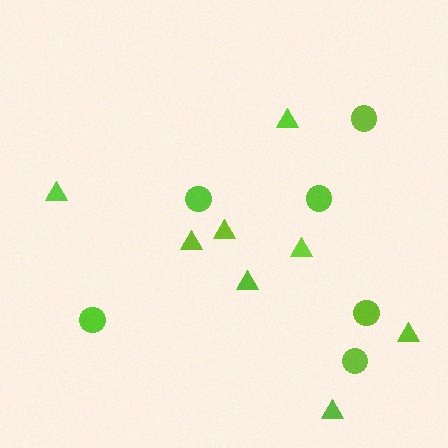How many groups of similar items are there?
There are 2 groups: one group of circles (6) and one group of triangles (8).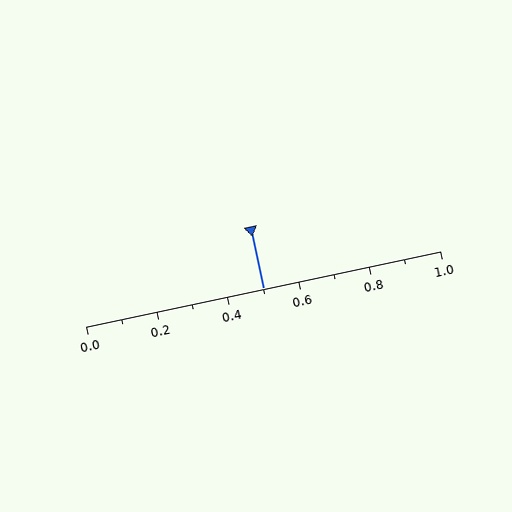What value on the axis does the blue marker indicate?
The marker indicates approximately 0.5.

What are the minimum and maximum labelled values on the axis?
The axis runs from 0.0 to 1.0.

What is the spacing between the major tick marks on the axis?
The major ticks are spaced 0.2 apart.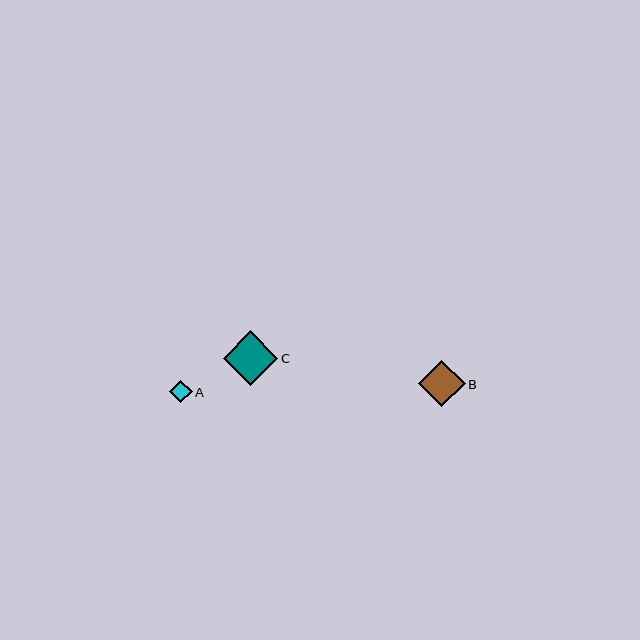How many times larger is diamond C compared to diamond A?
Diamond C is approximately 2.4 times the size of diamond A.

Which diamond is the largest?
Diamond C is the largest with a size of approximately 54 pixels.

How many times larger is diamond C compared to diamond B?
Diamond C is approximately 1.2 times the size of diamond B.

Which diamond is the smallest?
Diamond A is the smallest with a size of approximately 23 pixels.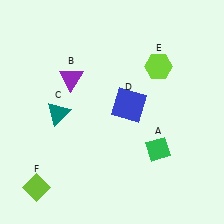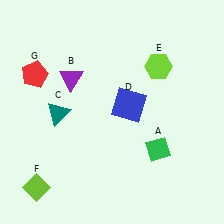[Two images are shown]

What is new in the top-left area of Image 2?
A red pentagon (G) was added in the top-left area of Image 2.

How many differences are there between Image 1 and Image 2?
There is 1 difference between the two images.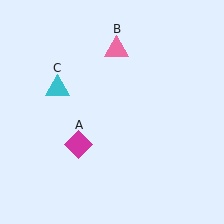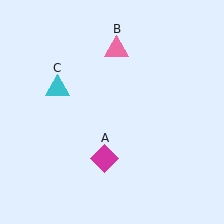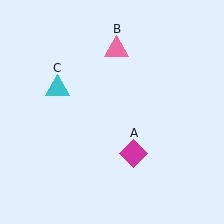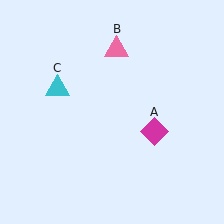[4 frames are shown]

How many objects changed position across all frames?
1 object changed position: magenta diamond (object A).